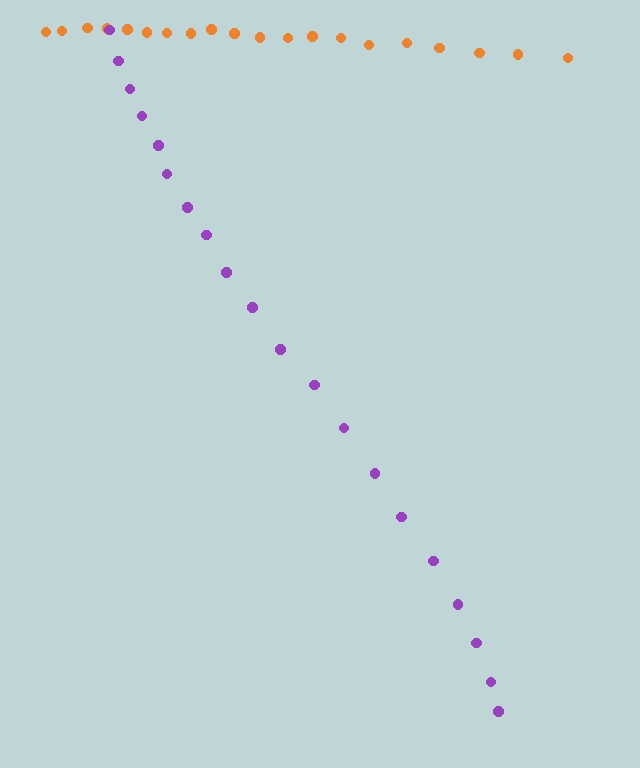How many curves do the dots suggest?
There are 2 distinct paths.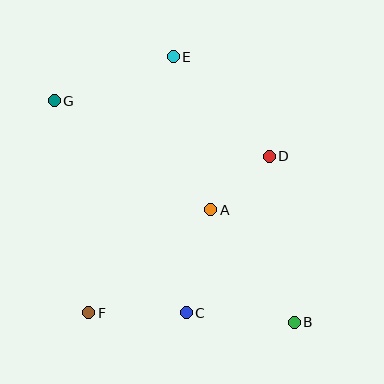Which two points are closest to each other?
Points A and D are closest to each other.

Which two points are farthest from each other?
Points B and G are farthest from each other.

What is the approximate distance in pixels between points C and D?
The distance between C and D is approximately 177 pixels.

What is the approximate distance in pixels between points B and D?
The distance between B and D is approximately 167 pixels.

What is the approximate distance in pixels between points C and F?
The distance between C and F is approximately 97 pixels.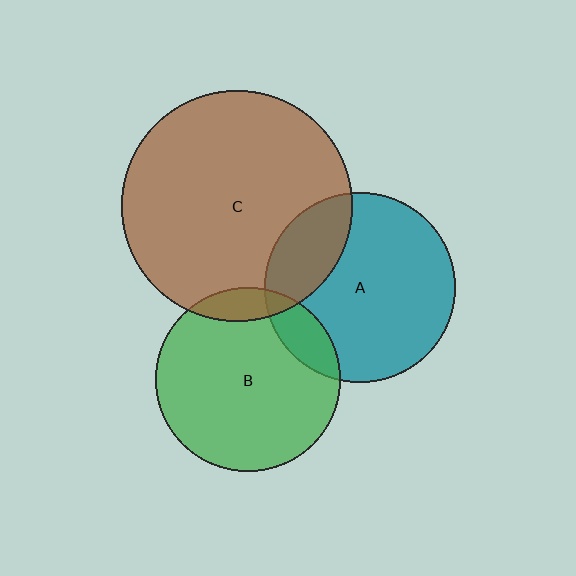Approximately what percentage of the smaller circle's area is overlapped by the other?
Approximately 10%.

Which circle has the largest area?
Circle C (brown).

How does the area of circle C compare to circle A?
Approximately 1.5 times.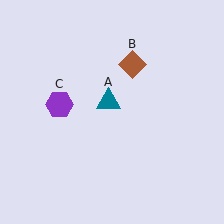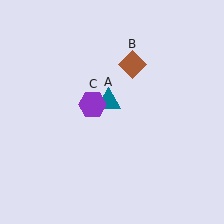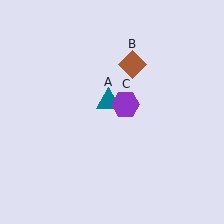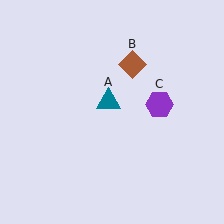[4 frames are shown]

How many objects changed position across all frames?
1 object changed position: purple hexagon (object C).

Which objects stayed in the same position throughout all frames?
Teal triangle (object A) and brown diamond (object B) remained stationary.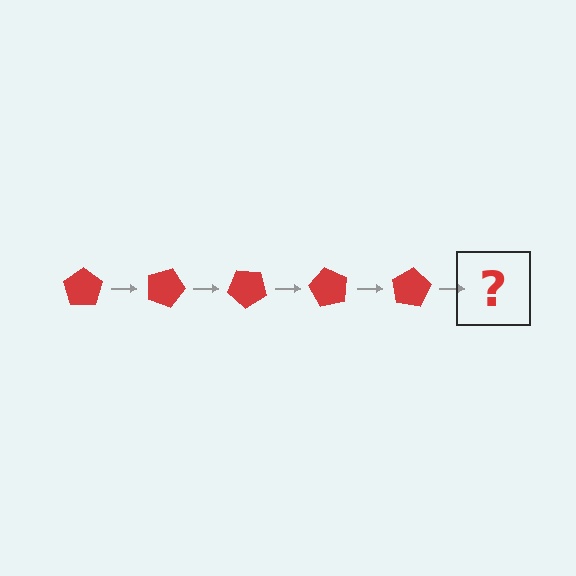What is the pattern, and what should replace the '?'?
The pattern is that the pentagon rotates 20 degrees each step. The '?' should be a red pentagon rotated 100 degrees.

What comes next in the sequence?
The next element should be a red pentagon rotated 100 degrees.